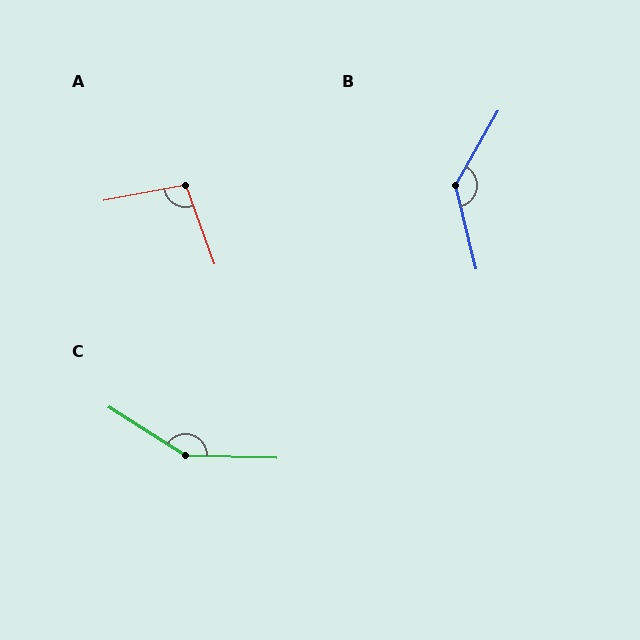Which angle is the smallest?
A, at approximately 100 degrees.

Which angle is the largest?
C, at approximately 149 degrees.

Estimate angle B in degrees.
Approximately 137 degrees.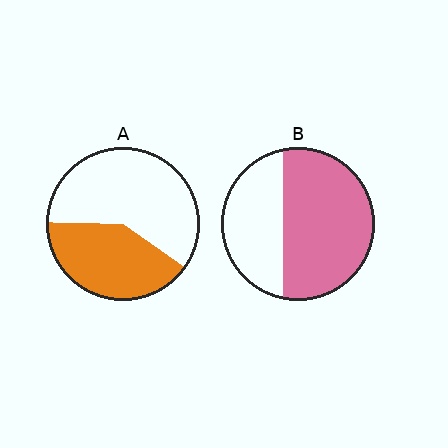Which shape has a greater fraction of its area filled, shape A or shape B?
Shape B.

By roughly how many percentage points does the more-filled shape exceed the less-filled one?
By roughly 20 percentage points (B over A).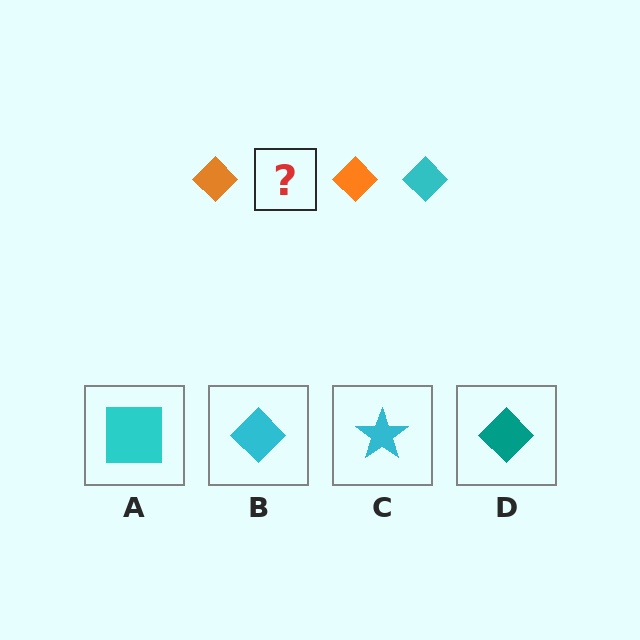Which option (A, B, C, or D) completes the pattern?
B.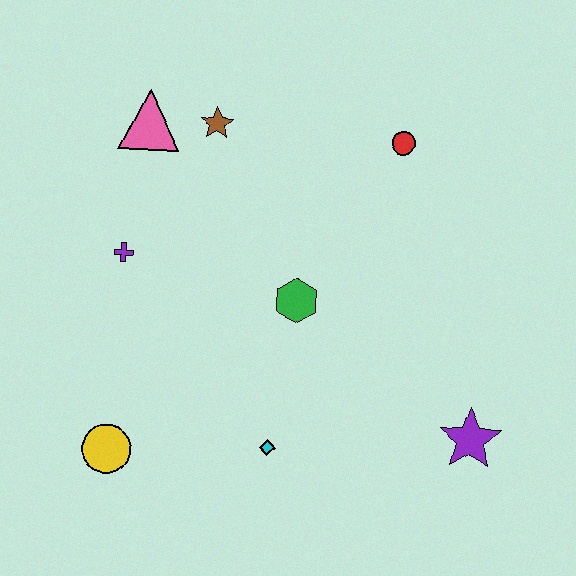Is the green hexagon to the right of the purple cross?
Yes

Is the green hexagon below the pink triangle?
Yes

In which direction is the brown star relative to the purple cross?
The brown star is above the purple cross.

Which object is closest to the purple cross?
The pink triangle is closest to the purple cross.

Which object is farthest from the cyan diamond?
The pink triangle is farthest from the cyan diamond.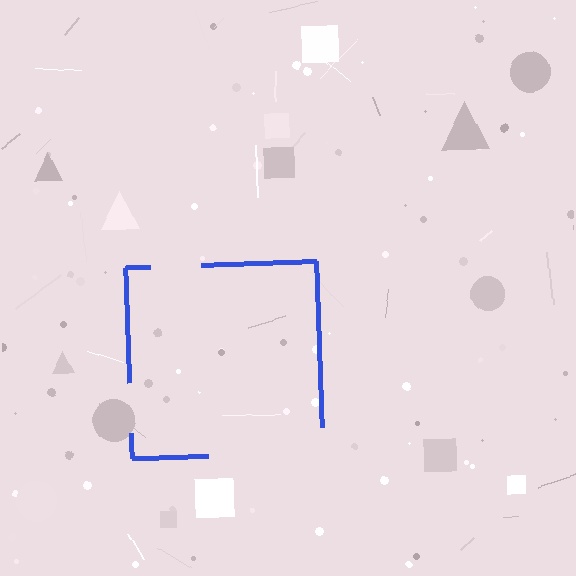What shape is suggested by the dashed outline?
The dashed outline suggests a square.